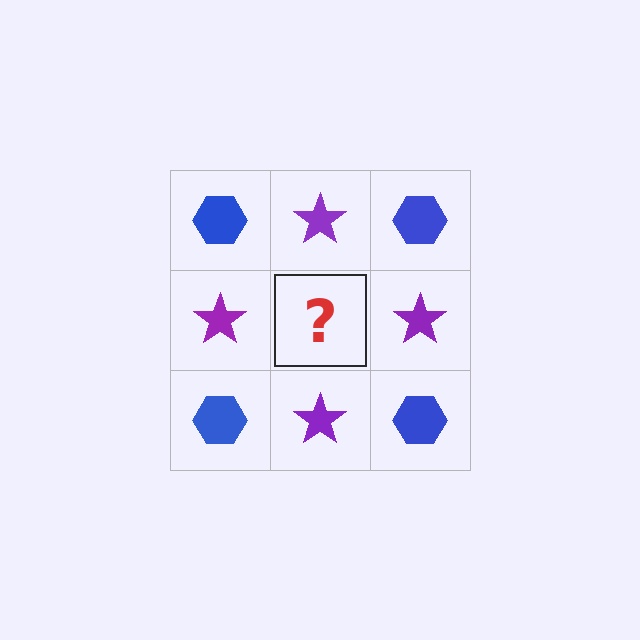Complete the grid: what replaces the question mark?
The question mark should be replaced with a blue hexagon.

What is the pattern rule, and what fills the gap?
The rule is that it alternates blue hexagon and purple star in a checkerboard pattern. The gap should be filled with a blue hexagon.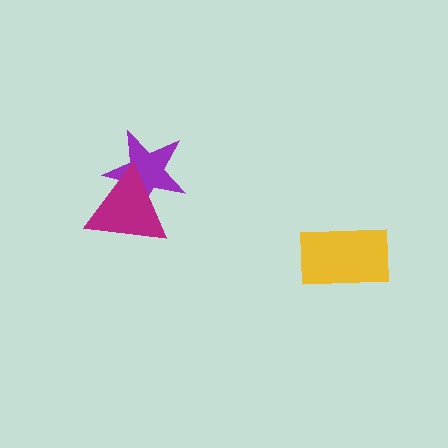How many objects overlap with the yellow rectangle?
0 objects overlap with the yellow rectangle.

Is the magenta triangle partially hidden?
No, no other shape covers it.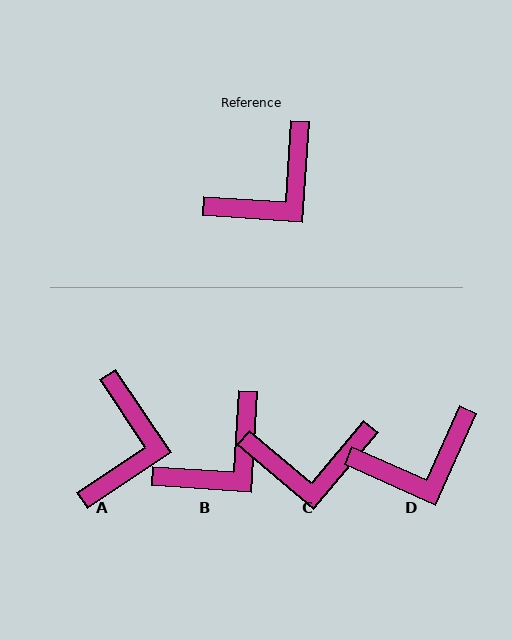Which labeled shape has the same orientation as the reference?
B.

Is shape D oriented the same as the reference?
No, it is off by about 21 degrees.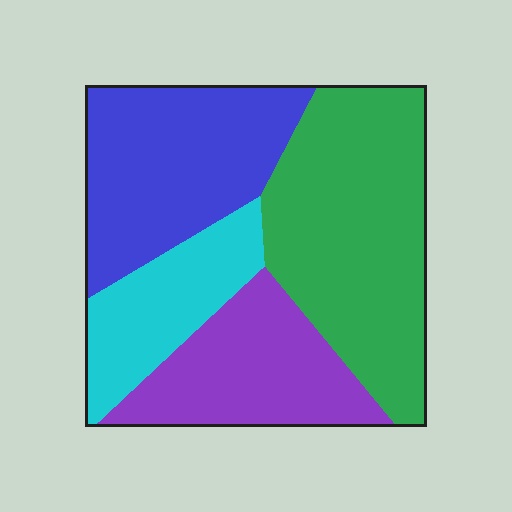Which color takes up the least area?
Cyan, at roughly 15%.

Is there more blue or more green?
Green.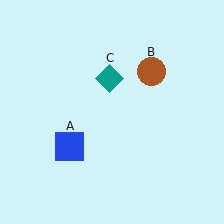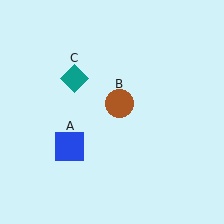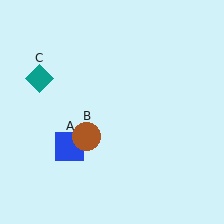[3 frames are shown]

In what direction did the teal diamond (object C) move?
The teal diamond (object C) moved left.